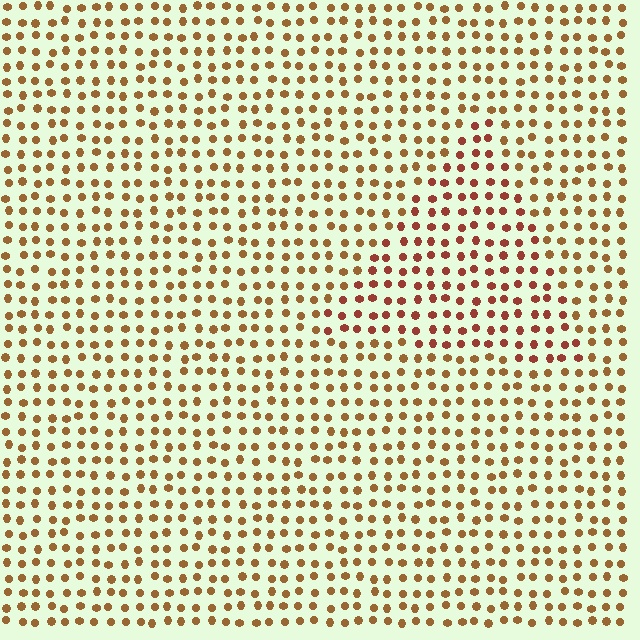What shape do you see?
I see a triangle.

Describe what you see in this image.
The image is filled with small brown elements in a uniform arrangement. A triangle-shaped region is visible where the elements are tinted to a slightly different hue, forming a subtle color boundary.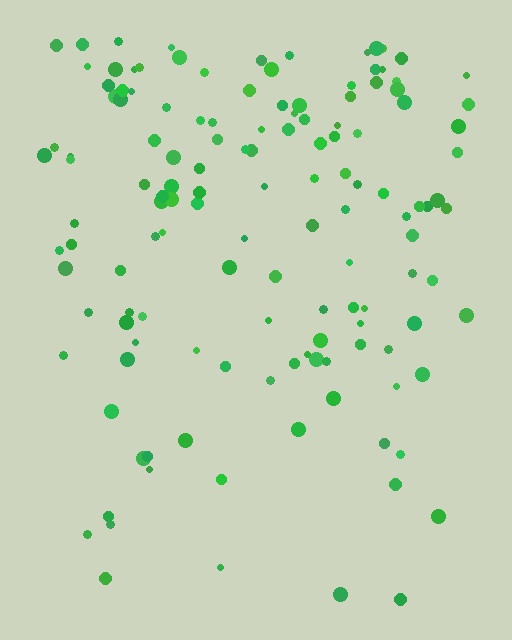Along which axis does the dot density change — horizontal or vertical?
Vertical.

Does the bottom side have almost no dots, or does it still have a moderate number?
Still a moderate number, just noticeably fewer than the top.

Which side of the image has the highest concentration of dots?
The top.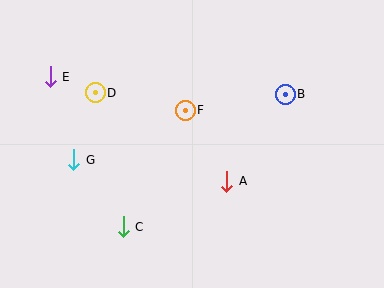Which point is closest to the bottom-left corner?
Point C is closest to the bottom-left corner.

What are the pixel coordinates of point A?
Point A is at (227, 181).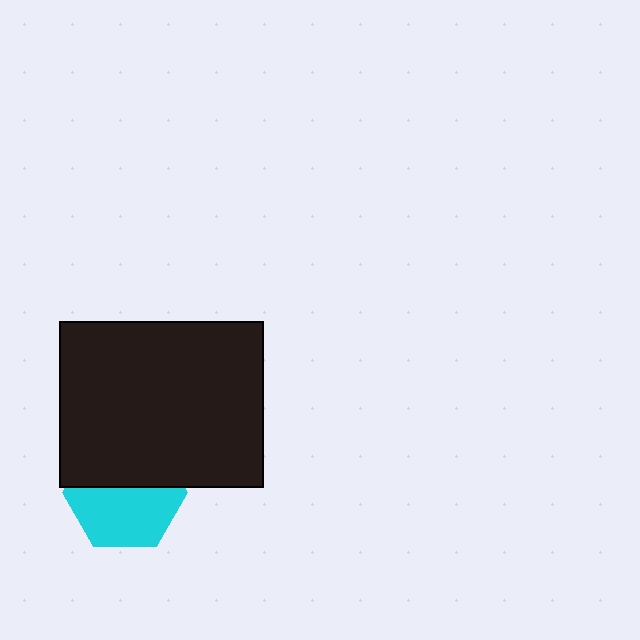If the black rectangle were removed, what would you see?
You would see the complete cyan hexagon.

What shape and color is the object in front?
The object in front is a black rectangle.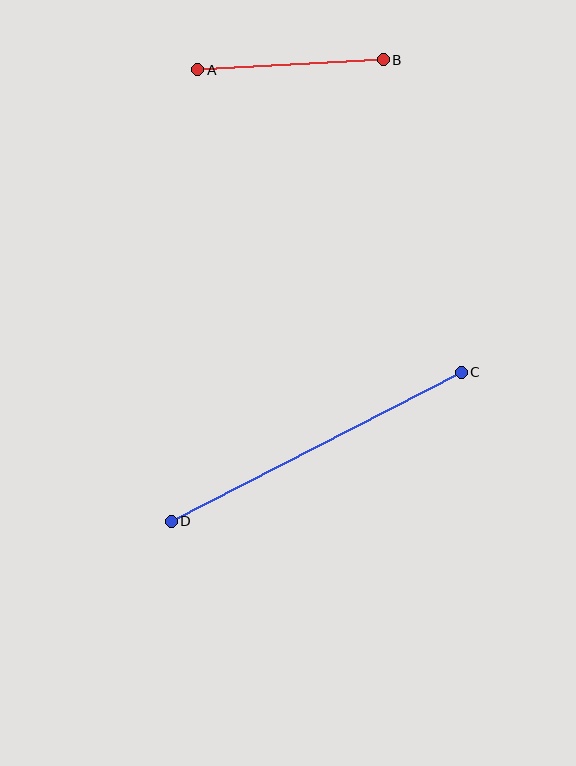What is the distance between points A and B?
The distance is approximately 186 pixels.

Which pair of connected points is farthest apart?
Points C and D are farthest apart.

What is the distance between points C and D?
The distance is approximately 326 pixels.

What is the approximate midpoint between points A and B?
The midpoint is at approximately (290, 65) pixels.